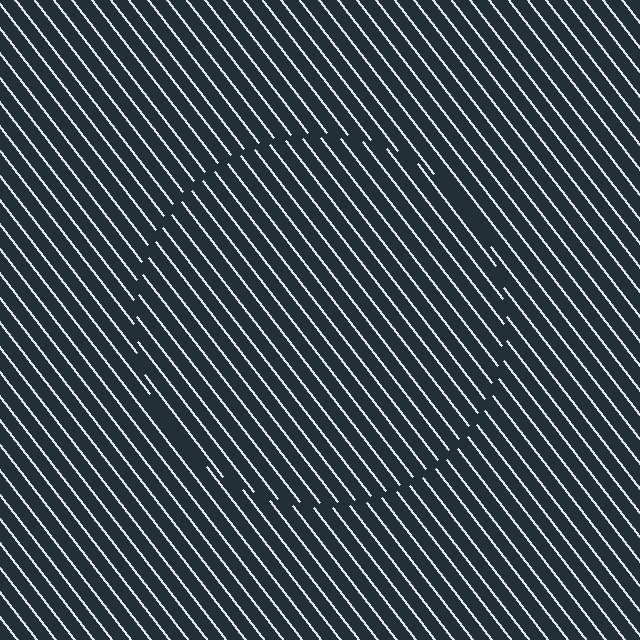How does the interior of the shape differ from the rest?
The interior of the shape contains the same grating, shifted by half a period — the contour is defined by the phase discontinuity where line-ends from the inner and outer gratings abut.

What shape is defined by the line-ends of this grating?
An illusory circle. The interior of the shape contains the same grating, shifted by half a period — the contour is defined by the phase discontinuity where line-ends from the inner and outer gratings abut.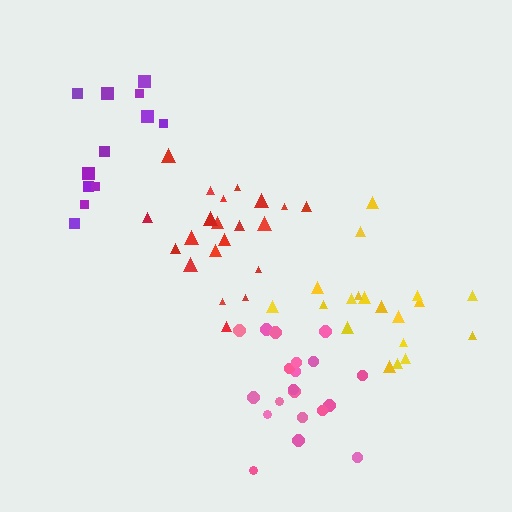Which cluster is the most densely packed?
Pink.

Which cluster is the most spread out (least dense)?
Purple.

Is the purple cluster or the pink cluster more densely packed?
Pink.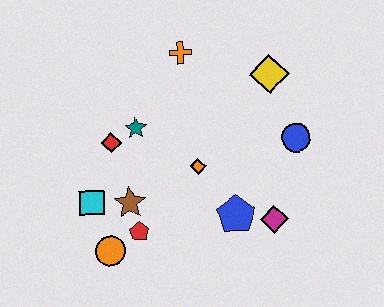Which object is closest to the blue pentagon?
The magenta diamond is closest to the blue pentagon.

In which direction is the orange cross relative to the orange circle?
The orange cross is above the orange circle.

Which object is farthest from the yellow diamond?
The orange circle is farthest from the yellow diamond.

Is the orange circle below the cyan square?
Yes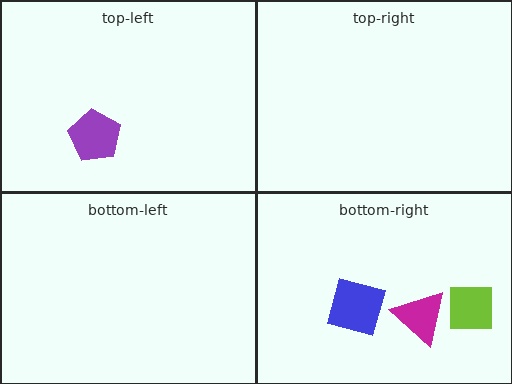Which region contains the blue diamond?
The bottom-right region.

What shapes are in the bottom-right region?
The magenta triangle, the lime square, the blue diamond.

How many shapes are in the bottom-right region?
3.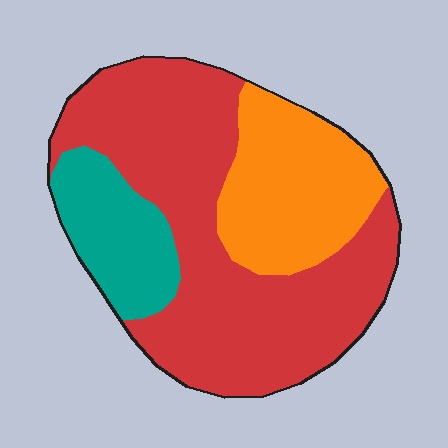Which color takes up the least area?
Teal, at roughly 15%.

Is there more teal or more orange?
Orange.